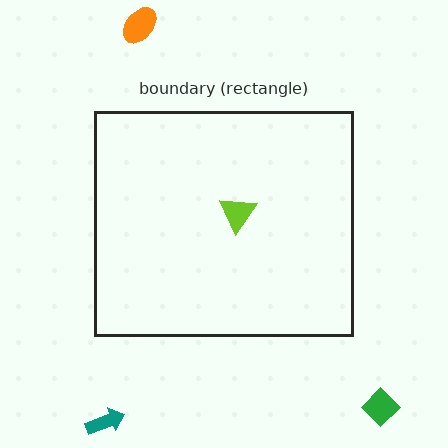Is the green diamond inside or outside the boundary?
Outside.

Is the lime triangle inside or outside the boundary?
Inside.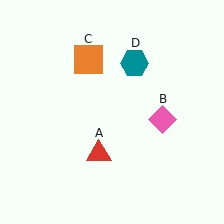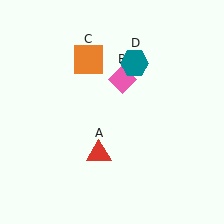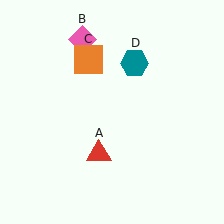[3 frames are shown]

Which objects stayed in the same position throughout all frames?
Red triangle (object A) and orange square (object C) and teal hexagon (object D) remained stationary.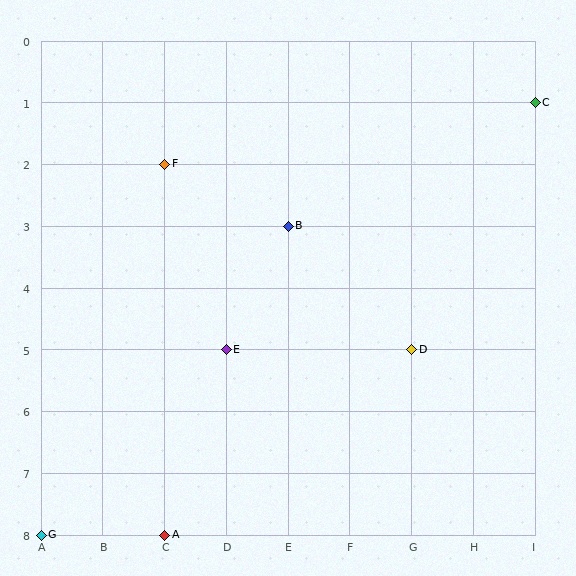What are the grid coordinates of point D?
Point D is at grid coordinates (G, 5).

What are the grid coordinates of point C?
Point C is at grid coordinates (I, 1).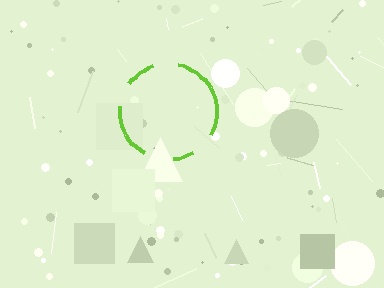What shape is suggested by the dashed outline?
The dashed outline suggests a circle.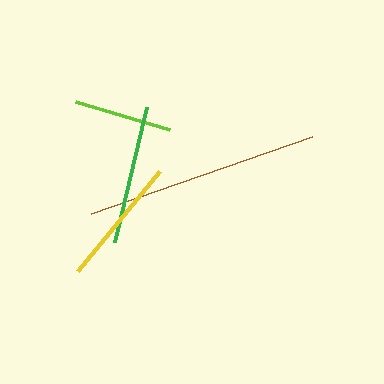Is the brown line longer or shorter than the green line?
The brown line is longer than the green line.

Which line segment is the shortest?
The lime line is the shortest at approximately 98 pixels.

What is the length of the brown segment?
The brown segment is approximately 233 pixels long.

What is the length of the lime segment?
The lime segment is approximately 98 pixels long.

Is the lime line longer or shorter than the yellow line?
The yellow line is longer than the lime line.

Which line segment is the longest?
The brown line is the longest at approximately 233 pixels.